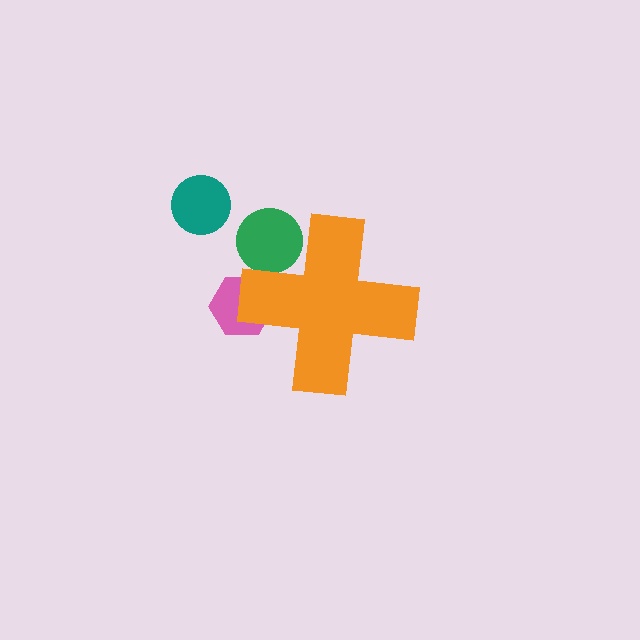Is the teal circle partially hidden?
No, the teal circle is fully visible.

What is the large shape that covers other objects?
An orange cross.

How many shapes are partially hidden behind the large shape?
2 shapes are partially hidden.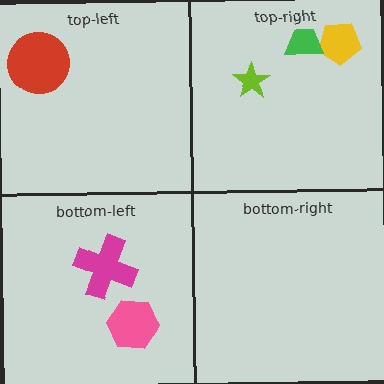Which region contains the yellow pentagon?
The top-right region.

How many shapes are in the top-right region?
3.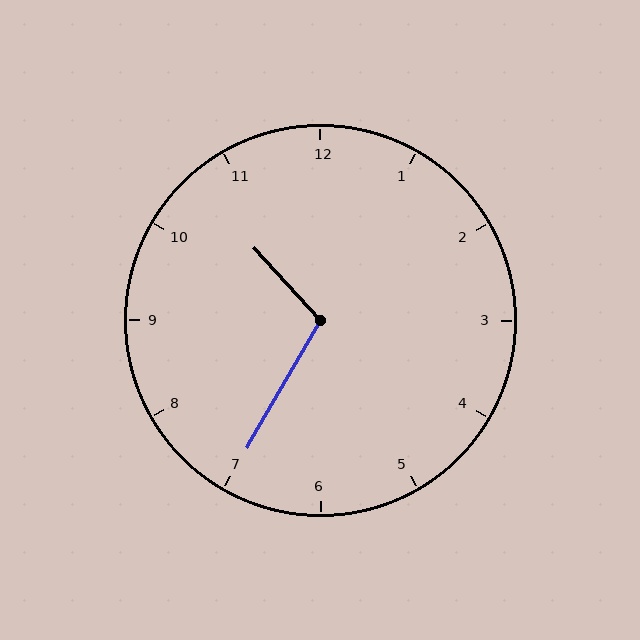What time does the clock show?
10:35.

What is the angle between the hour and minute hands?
Approximately 108 degrees.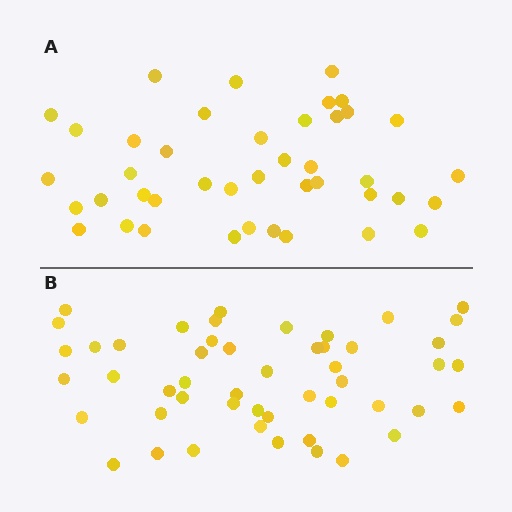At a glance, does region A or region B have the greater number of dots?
Region B (the bottom region) has more dots.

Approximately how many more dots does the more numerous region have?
Region B has roughly 8 or so more dots than region A.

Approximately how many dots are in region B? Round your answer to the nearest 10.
About 50 dots.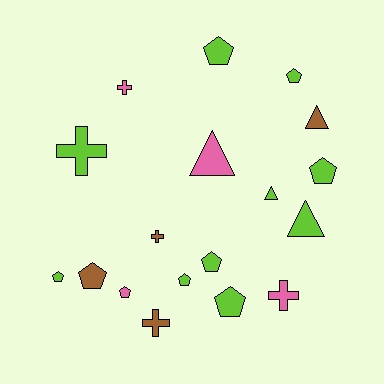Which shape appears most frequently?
Pentagon, with 9 objects.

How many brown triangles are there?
There is 1 brown triangle.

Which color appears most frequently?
Lime, with 10 objects.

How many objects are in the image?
There are 18 objects.